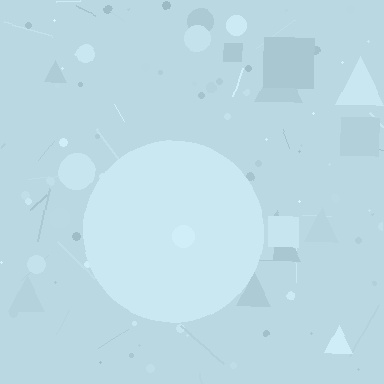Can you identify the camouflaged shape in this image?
The camouflaged shape is a circle.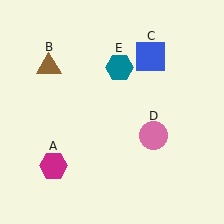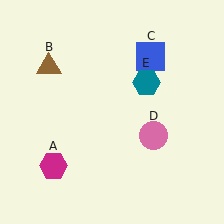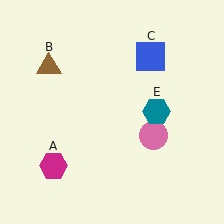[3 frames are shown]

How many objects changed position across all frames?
1 object changed position: teal hexagon (object E).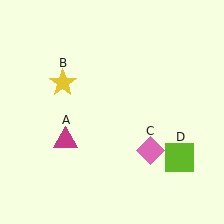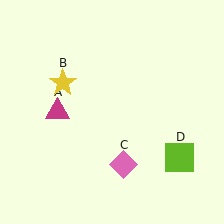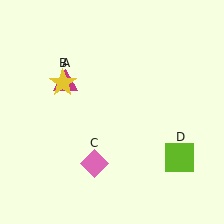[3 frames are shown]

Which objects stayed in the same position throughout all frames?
Yellow star (object B) and lime square (object D) remained stationary.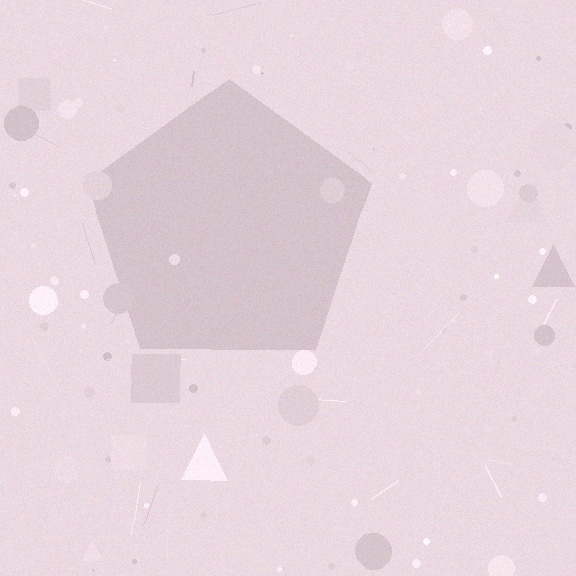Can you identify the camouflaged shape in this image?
The camouflaged shape is a pentagon.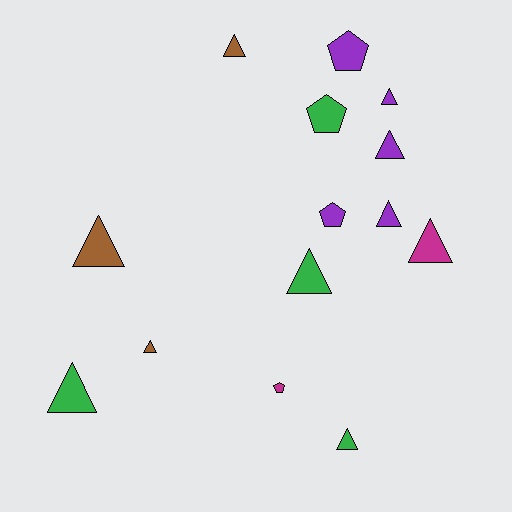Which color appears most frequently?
Purple, with 5 objects.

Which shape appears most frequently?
Triangle, with 10 objects.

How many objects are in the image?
There are 14 objects.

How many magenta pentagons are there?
There is 1 magenta pentagon.